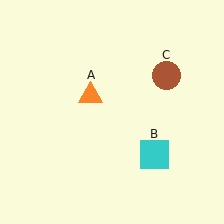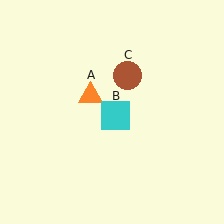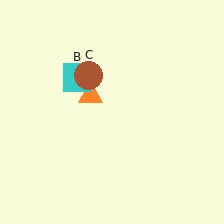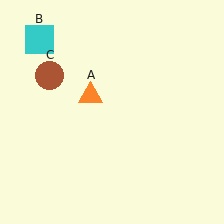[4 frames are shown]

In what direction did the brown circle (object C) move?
The brown circle (object C) moved left.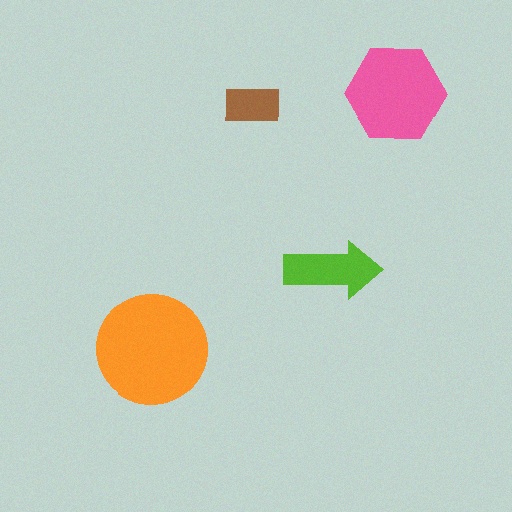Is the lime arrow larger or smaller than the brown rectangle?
Larger.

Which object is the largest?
The orange circle.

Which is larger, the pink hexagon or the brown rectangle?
The pink hexagon.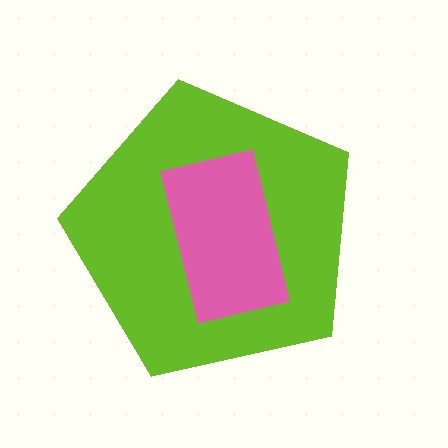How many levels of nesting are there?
2.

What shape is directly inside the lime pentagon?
The pink rectangle.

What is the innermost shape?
The pink rectangle.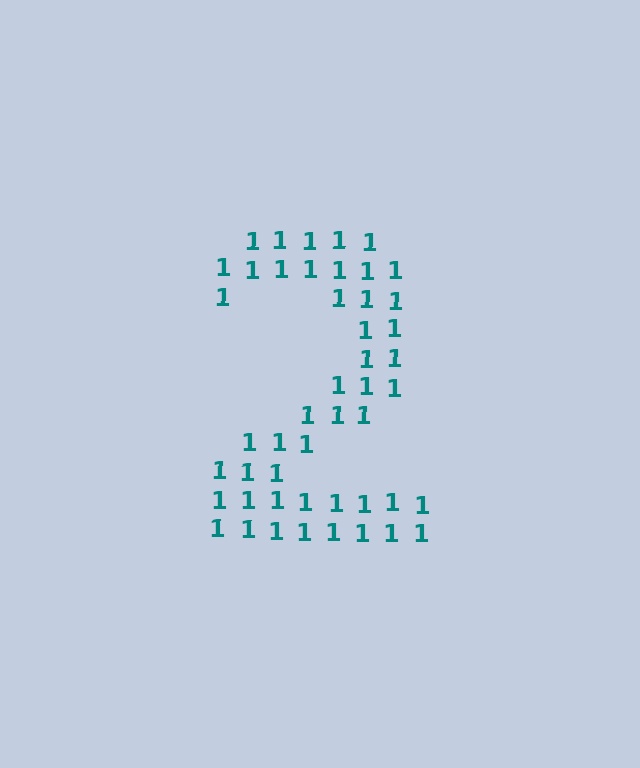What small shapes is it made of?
It is made of small digit 1's.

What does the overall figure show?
The overall figure shows the digit 2.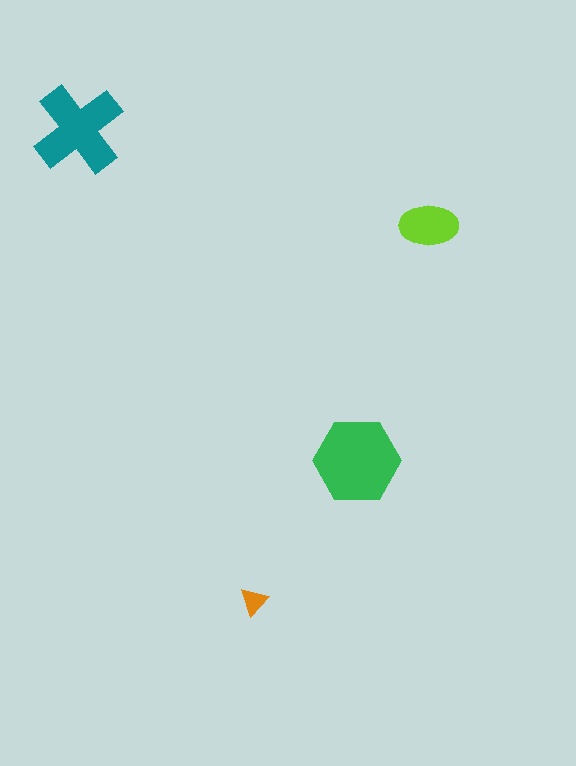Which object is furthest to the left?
The teal cross is leftmost.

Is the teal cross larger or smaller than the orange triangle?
Larger.